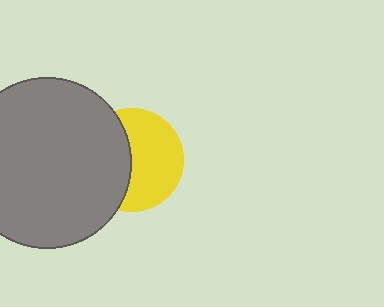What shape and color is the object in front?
The object in front is a gray circle.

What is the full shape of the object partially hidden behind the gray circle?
The partially hidden object is a yellow circle.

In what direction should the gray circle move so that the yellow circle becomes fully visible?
The gray circle should move left. That is the shortest direction to clear the overlap and leave the yellow circle fully visible.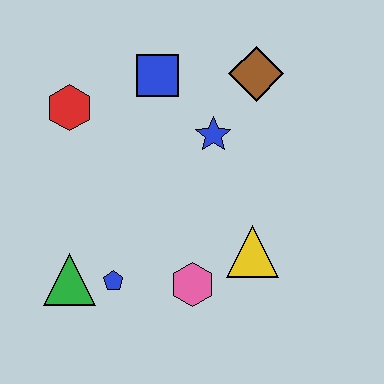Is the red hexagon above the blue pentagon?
Yes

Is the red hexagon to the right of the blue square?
No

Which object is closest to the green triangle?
The blue pentagon is closest to the green triangle.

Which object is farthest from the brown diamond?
The green triangle is farthest from the brown diamond.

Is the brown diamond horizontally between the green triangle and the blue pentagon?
No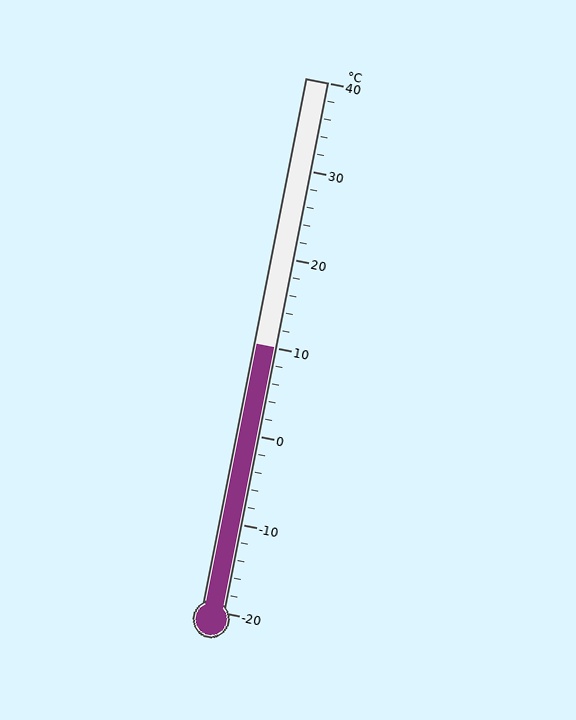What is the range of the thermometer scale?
The thermometer scale ranges from -20°C to 40°C.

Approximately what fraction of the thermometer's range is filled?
The thermometer is filled to approximately 50% of its range.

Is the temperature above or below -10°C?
The temperature is above -10°C.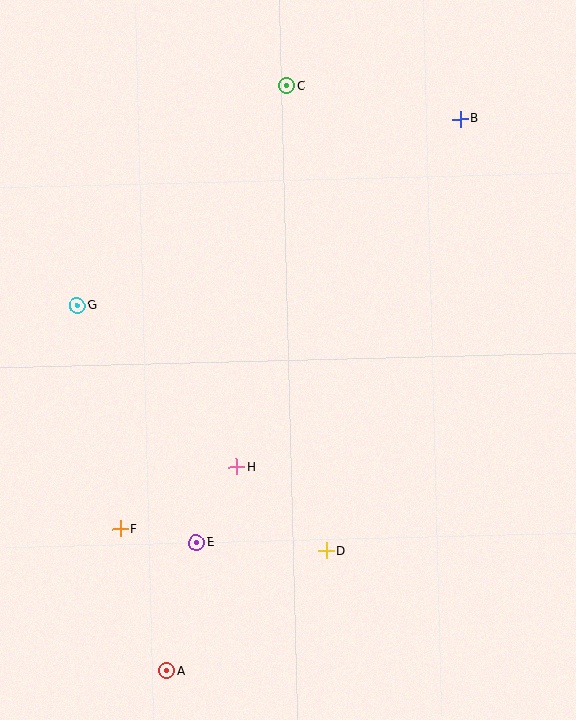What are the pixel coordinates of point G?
Point G is at (77, 306).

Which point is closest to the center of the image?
Point H at (237, 467) is closest to the center.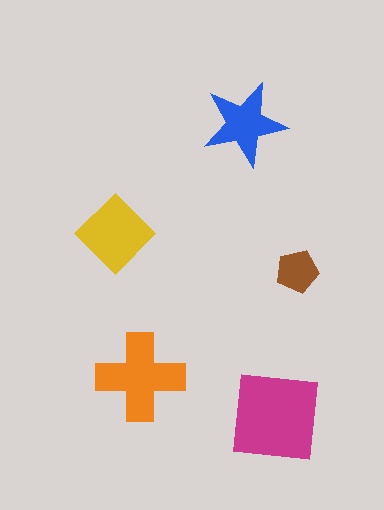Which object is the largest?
The magenta square.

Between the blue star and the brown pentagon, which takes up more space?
The blue star.